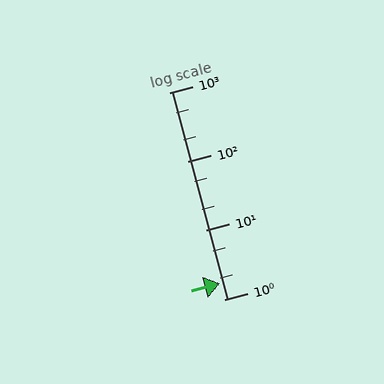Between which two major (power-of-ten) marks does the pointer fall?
The pointer is between 1 and 10.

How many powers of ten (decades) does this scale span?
The scale spans 3 decades, from 1 to 1000.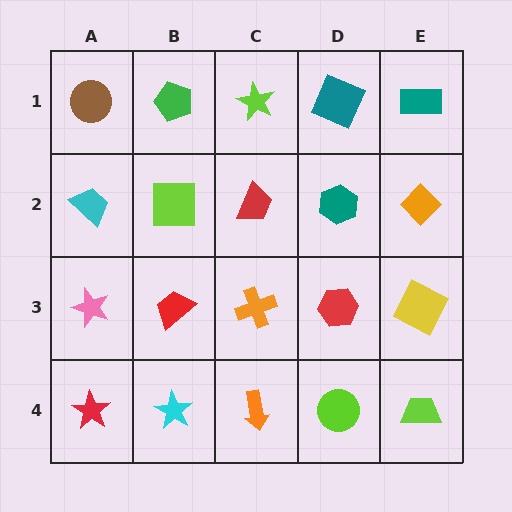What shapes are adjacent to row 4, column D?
A red hexagon (row 3, column D), an orange arrow (row 4, column C), a lime trapezoid (row 4, column E).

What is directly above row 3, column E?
An orange diamond.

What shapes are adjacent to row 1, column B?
A lime square (row 2, column B), a brown circle (row 1, column A), a lime star (row 1, column C).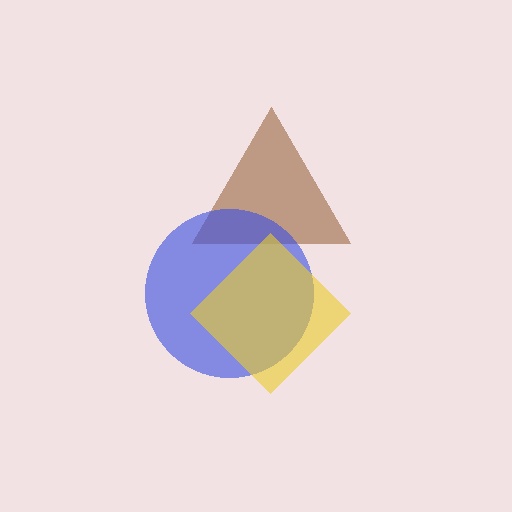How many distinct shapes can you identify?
There are 3 distinct shapes: a brown triangle, a blue circle, a yellow diamond.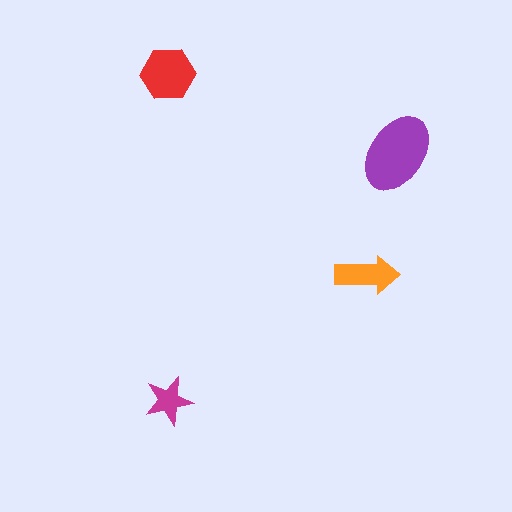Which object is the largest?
The purple ellipse.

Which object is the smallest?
The magenta star.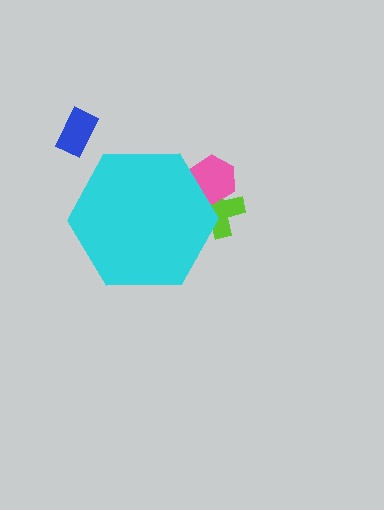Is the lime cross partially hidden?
Yes, the lime cross is partially hidden behind the cyan hexagon.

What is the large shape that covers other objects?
A cyan hexagon.